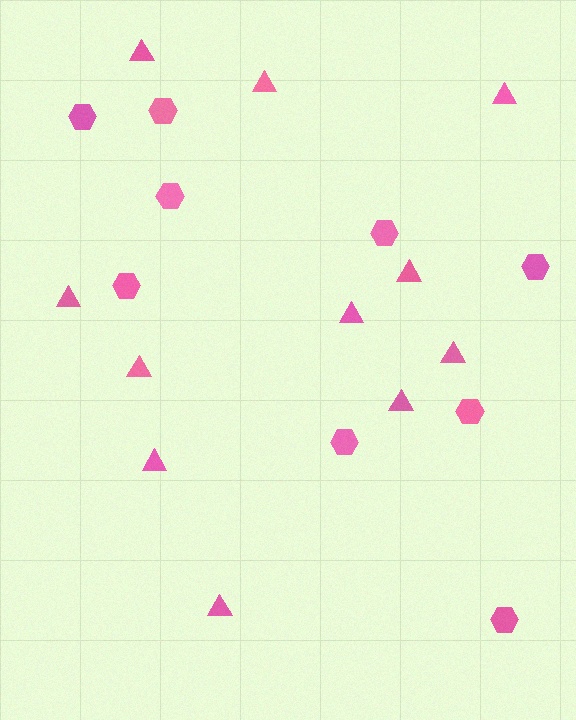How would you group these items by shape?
There are 2 groups: one group of hexagons (9) and one group of triangles (11).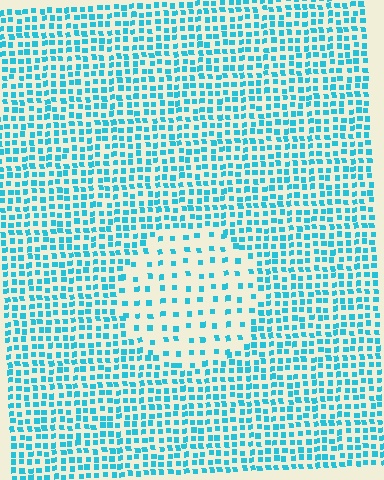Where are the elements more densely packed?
The elements are more densely packed outside the circle boundary.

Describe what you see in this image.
The image contains small cyan elements arranged at two different densities. A circle-shaped region is visible where the elements are less densely packed than the surrounding area.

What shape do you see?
I see a circle.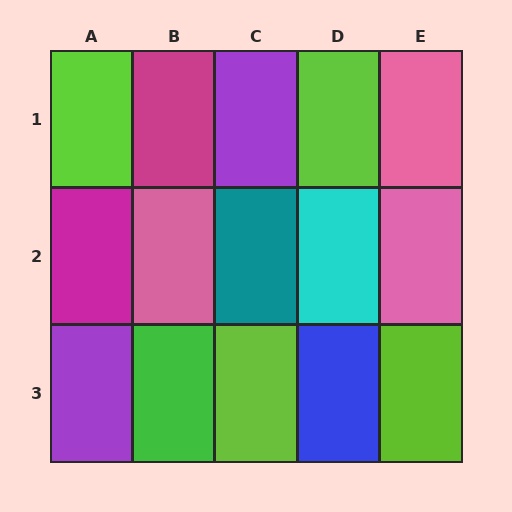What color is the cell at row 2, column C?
Teal.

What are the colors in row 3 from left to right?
Purple, green, lime, blue, lime.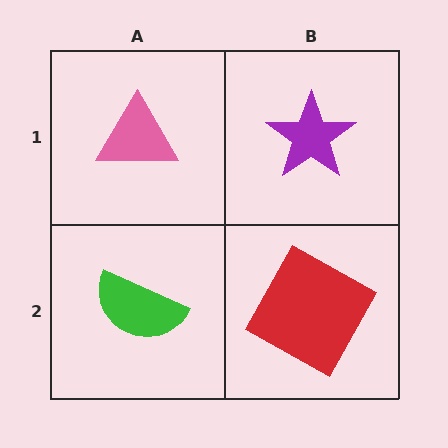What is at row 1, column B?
A purple star.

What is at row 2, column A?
A green semicircle.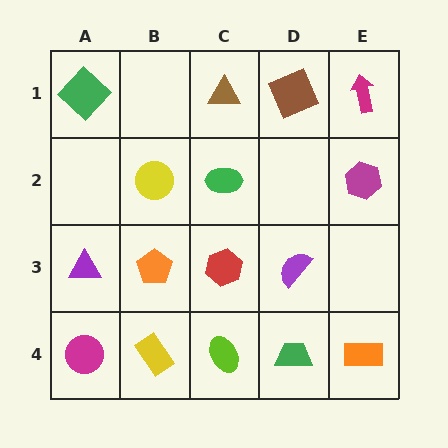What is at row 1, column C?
A brown triangle.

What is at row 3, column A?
A purple triangle.